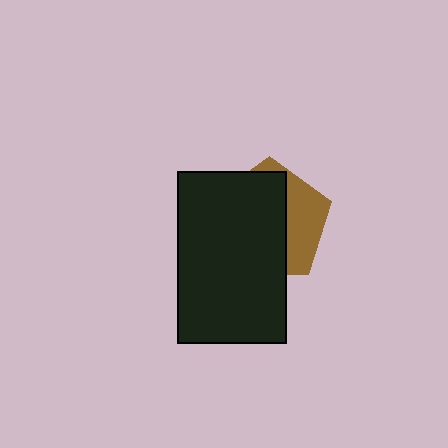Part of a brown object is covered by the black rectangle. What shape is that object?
It is a pentagon.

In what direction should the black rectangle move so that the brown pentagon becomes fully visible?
The black rectangle should move left. That is the shortest direction to clear the overlap and leave the brown pentagon fully visible.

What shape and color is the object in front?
The object in front is a black rectangle.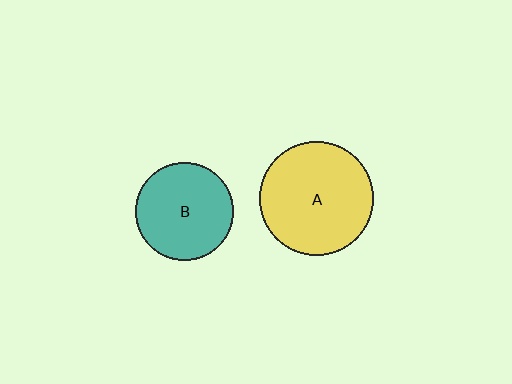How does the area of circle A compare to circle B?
Approximately 1.4 times.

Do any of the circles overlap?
No, none of the circles overlap.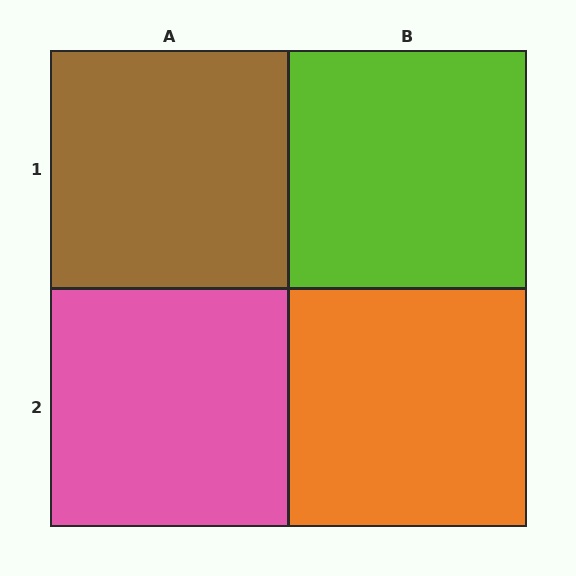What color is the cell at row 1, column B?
Lime.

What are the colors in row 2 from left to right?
Pink, orange.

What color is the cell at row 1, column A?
Brown.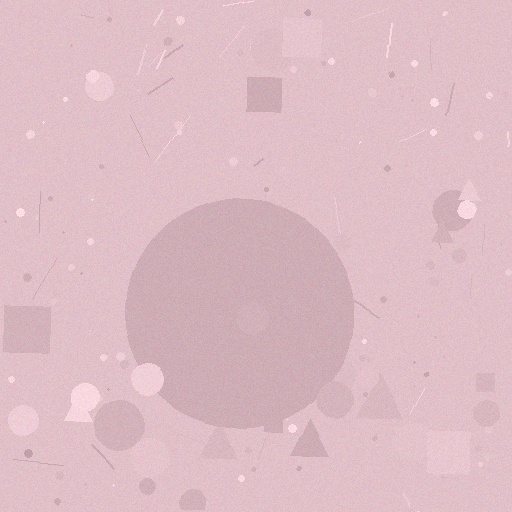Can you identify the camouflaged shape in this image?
The camouflaged shape is a circle.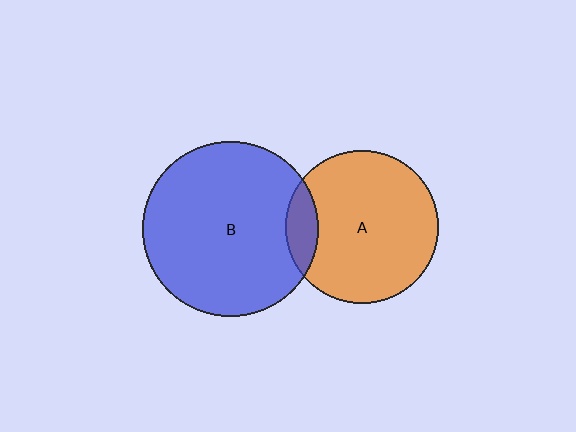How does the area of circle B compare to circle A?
Approximately 1.3 times.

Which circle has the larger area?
Circle B (blue).